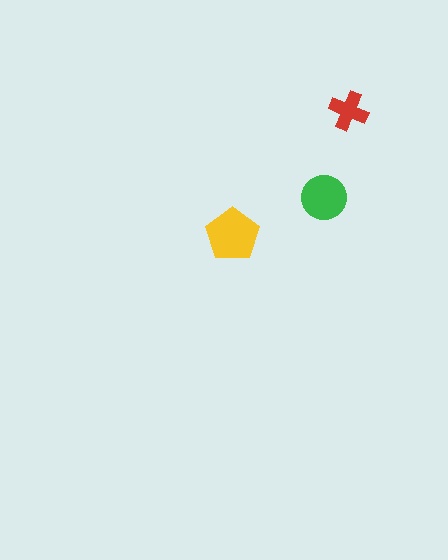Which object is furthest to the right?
The red cross is rightmost.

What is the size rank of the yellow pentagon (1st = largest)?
1st.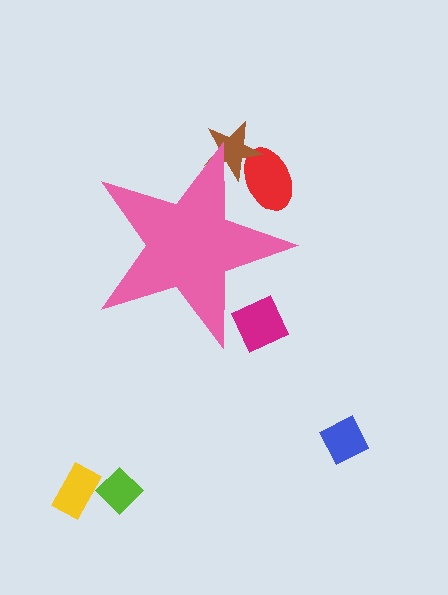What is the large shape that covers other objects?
A pink star.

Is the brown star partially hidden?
Yes, the brown star is partially hidden behind the pink star.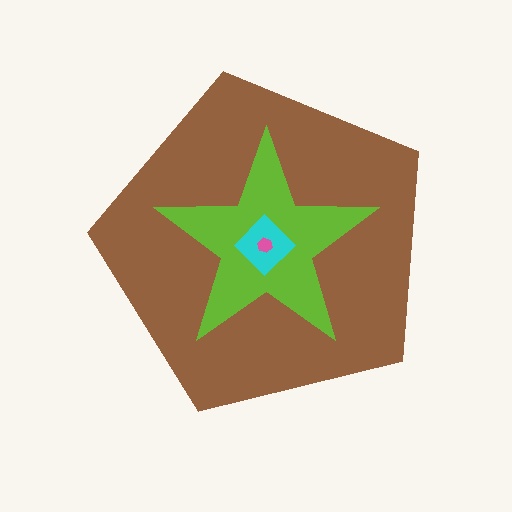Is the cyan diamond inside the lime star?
Yes.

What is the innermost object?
The pink hexagon.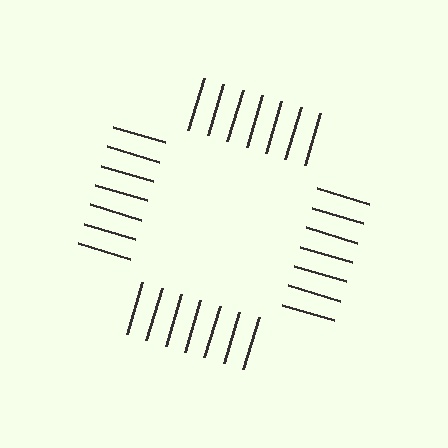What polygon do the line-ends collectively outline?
An illusory square — the line segments terminate on its edges but no continuous stroke is drawn.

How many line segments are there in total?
28 — 7 along each of the 4 edges.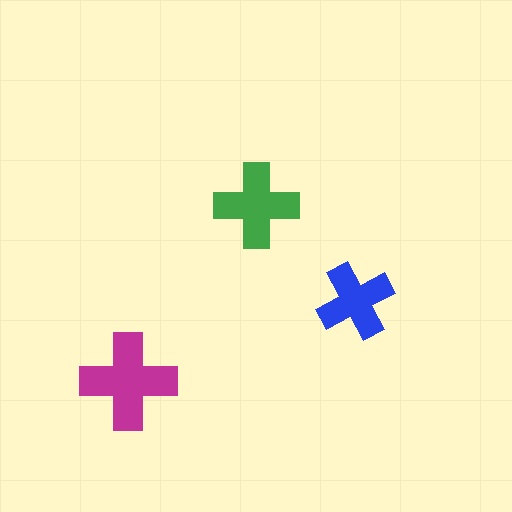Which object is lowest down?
The magenta cross is bottommost.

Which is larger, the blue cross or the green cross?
The green one.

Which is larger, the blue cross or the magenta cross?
The magenta one.